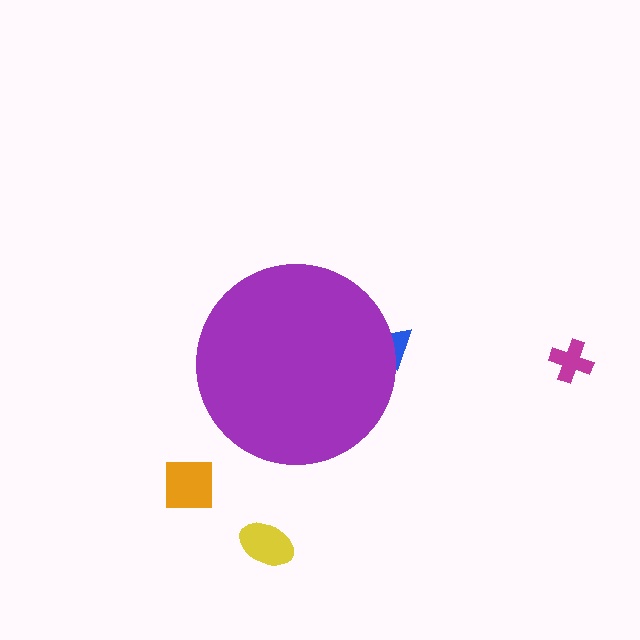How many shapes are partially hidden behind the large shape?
1 shape is partially hidden.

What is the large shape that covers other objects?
A purple circle.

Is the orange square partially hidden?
No, the orange square is fully visible.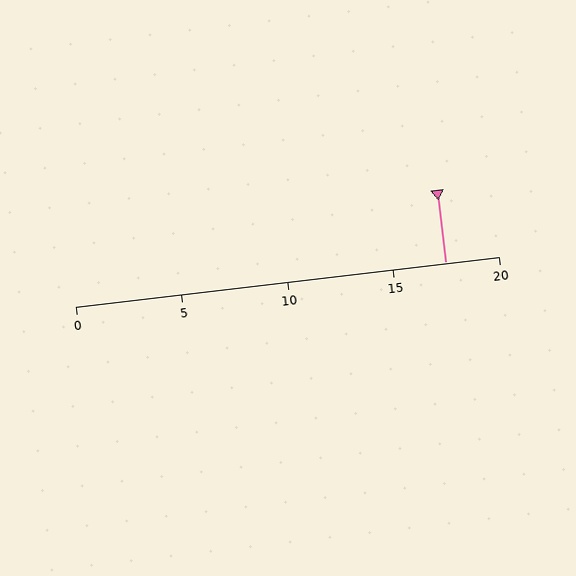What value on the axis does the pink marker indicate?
The marker indicates approximately 17.5.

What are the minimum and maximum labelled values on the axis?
The axis runs from 0 to 20.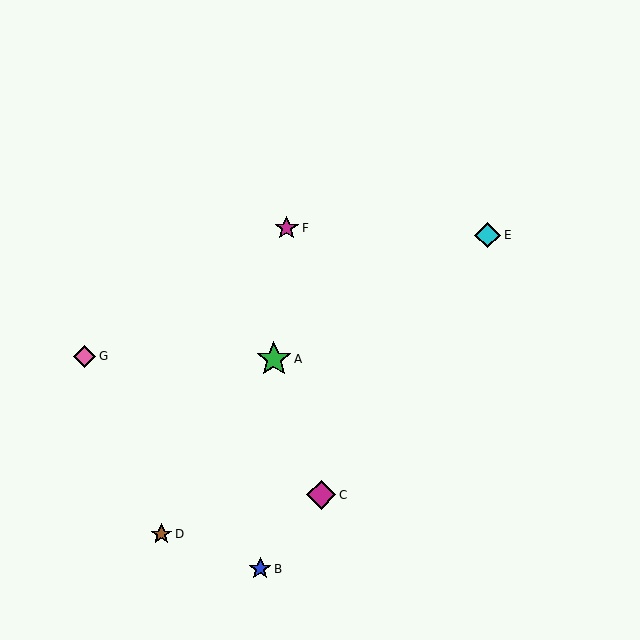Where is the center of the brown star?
The center of the brown star is at (161, 534).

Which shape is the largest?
The green star (labeled A) is the largest.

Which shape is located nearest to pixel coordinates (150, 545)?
The brown star (labeled D) at (161, 534) is nearest to that location.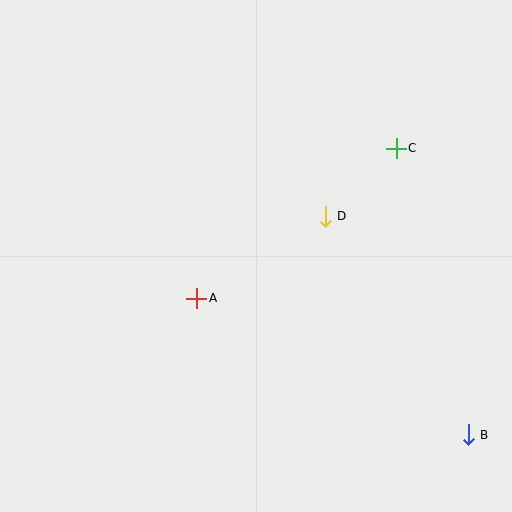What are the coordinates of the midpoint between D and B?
The midpoint between D and B is at (397, 326).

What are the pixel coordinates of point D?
Point D is at (325, 216).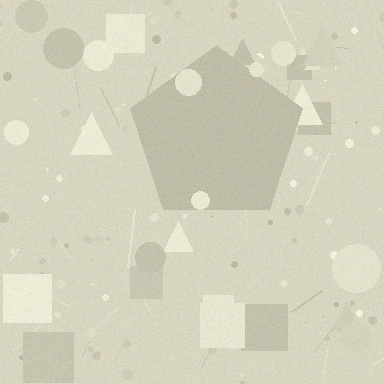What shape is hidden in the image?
A pentagon is hidden in the image.